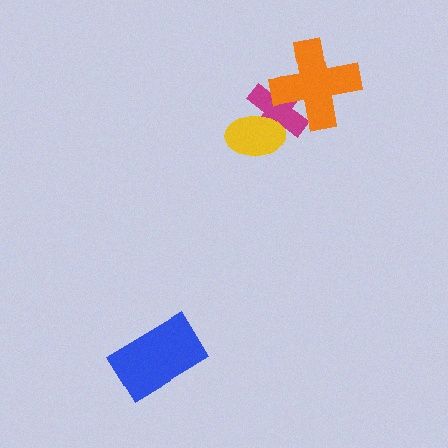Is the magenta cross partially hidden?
Yes, it is partially covered by another shape.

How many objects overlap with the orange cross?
1 object overlaps with the orange cross.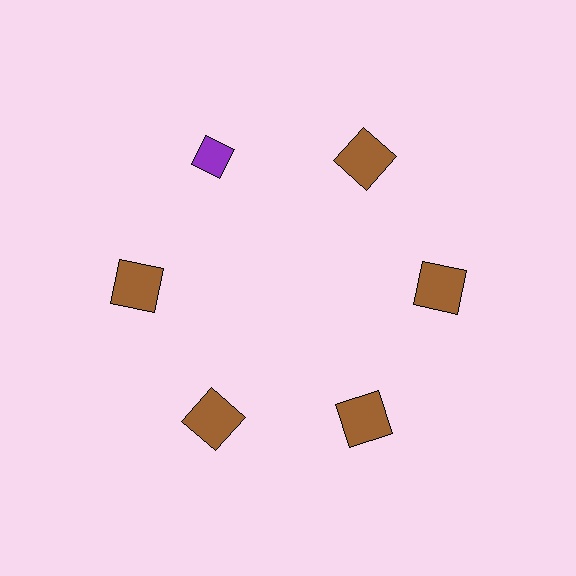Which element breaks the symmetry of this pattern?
The purple diamond at roughly the 11 o'clock position breaks the symmetry. All other shapes are brown squares.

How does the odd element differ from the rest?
It differs in both color (purple instead of brown) and shape (diamond instead of square).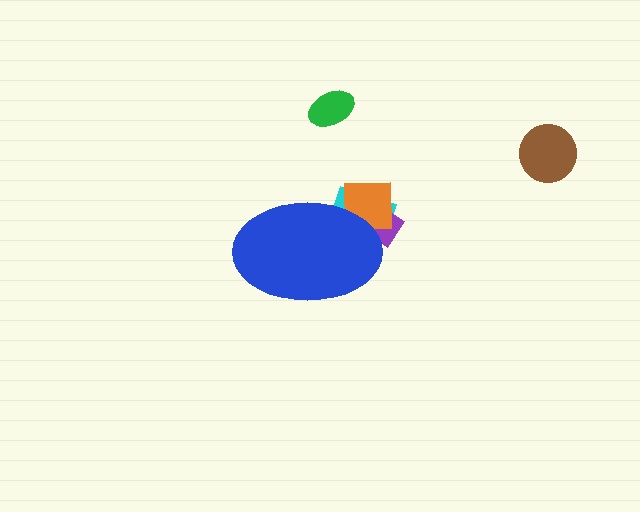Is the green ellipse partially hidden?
No, the green ellipse is fully visible.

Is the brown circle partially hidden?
No, the brown circle is fully visible.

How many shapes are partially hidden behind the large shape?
3 shapes are partially hidden.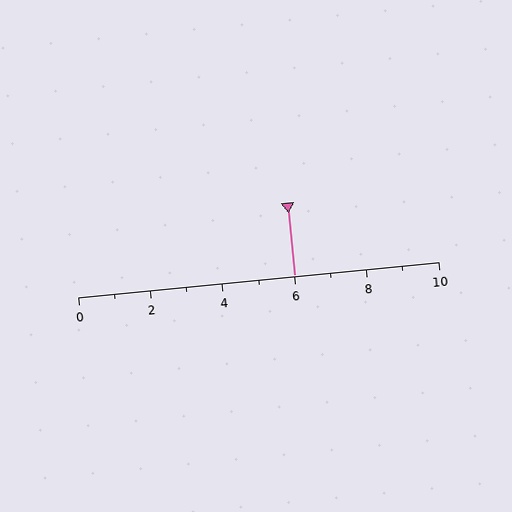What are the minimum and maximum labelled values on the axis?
The axis runs from 0 to 10.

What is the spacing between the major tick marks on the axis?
The major ticks are spaced 2 apart.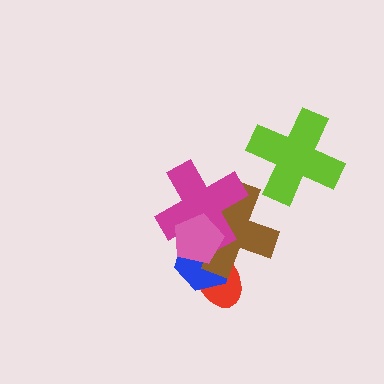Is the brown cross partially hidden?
Yes, it is partially covered by another shape.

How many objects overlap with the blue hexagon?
4 objects overlap with the blue hexagon.